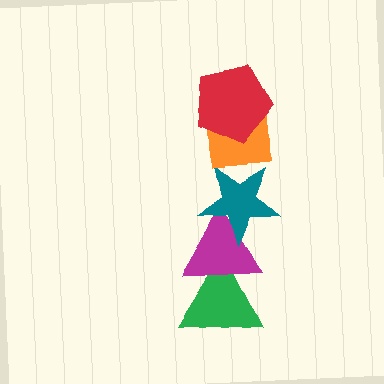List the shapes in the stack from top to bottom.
From top to bottom: the red pentagon, the orange square, the teal star, the magenta triangle, the green triangle.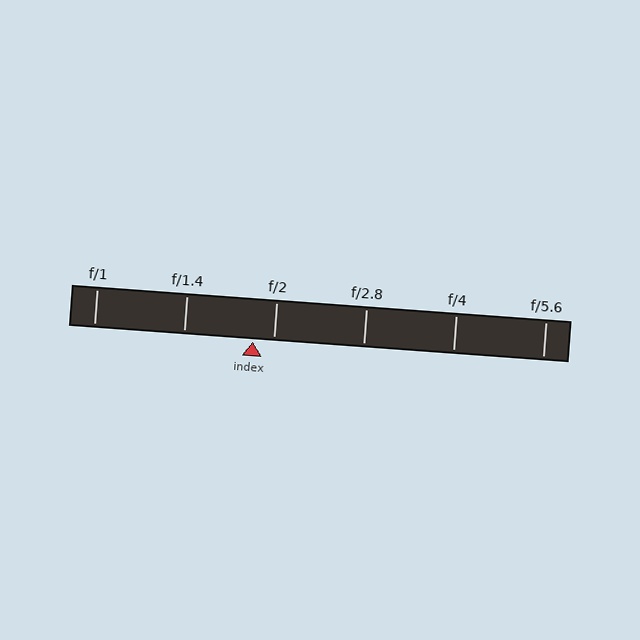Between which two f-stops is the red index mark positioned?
The index mark is between f/1.4 and f/2.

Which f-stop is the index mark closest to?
The index mark is closest to f/2.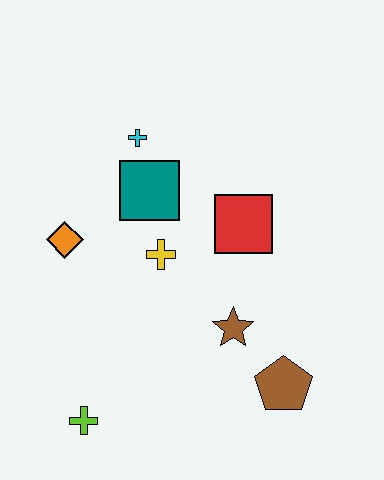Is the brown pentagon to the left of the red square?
No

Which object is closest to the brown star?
The brown pentagon is closest to the brown star.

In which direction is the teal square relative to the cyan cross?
The teal square is below the cyan cross.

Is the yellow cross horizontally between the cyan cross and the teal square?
No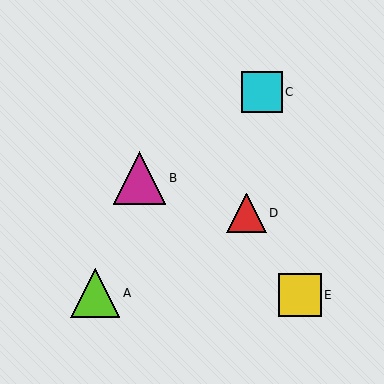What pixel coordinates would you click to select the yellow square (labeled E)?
Click at (300, 295) to select the yellow square E.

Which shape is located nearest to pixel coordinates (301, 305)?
The yellow square (labeled E) at (300, 295) is nearest to that location.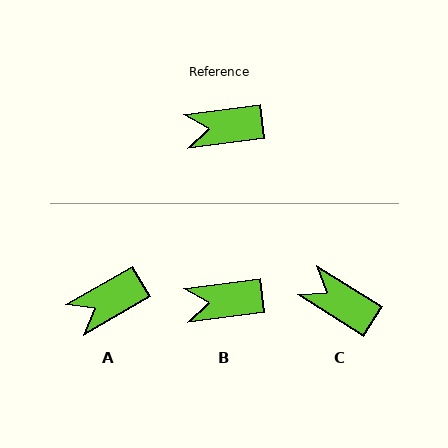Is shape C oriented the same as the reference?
No, it is off by about 40 degrees.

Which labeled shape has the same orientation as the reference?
B.